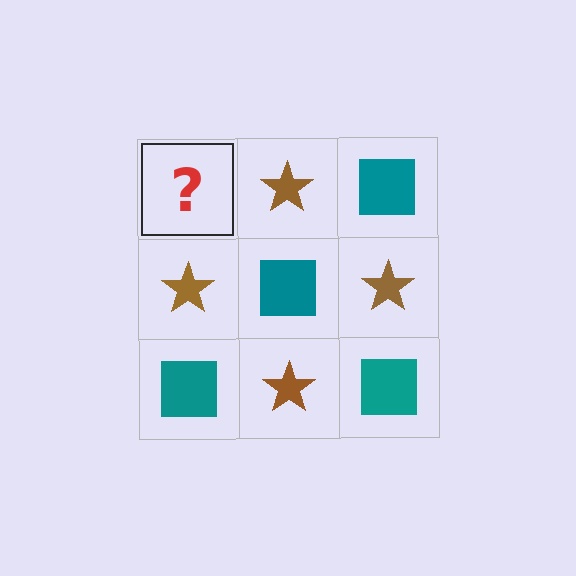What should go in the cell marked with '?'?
The missing cell should contain a teal square.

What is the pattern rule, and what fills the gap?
The rule is that it alternates teal square and brown star in a checkerboard pattern. The gap should be filled with a teal square.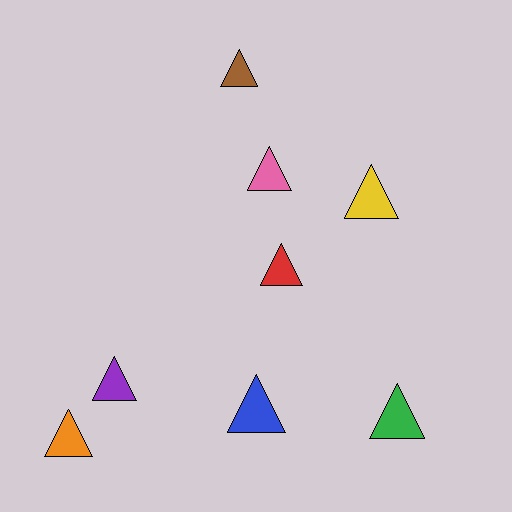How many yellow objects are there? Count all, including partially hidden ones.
There is 1 yellow object.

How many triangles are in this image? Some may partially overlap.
There are 8 triangles.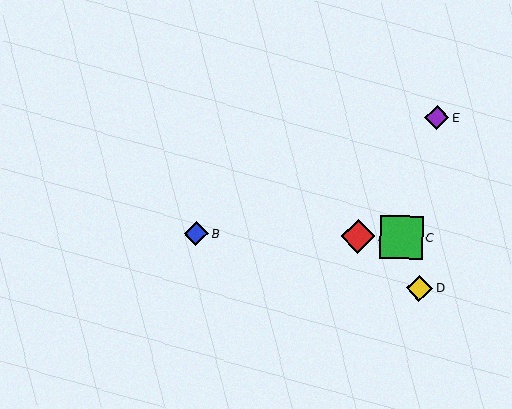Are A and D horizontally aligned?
No, A is at y≈237 and D is at y≈288.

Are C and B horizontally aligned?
Yes, both are at y≈237.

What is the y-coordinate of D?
Object D is at y≈288.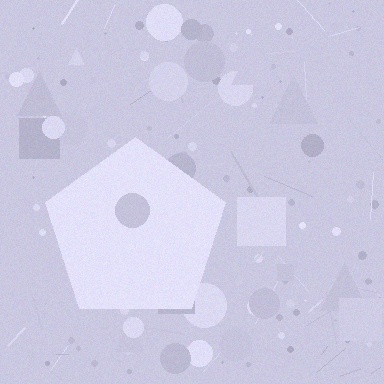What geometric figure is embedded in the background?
A pentagon is embedded in the background.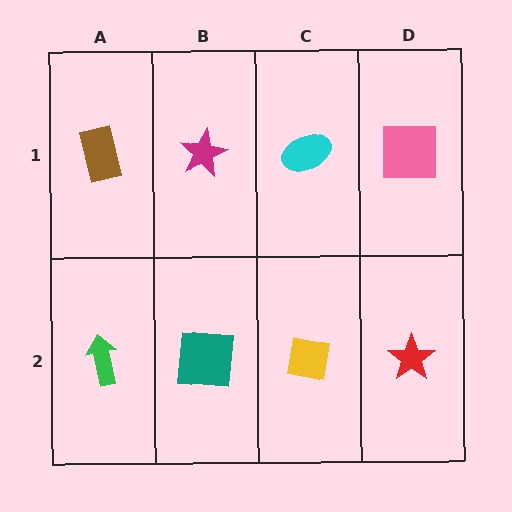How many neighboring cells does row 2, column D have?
2.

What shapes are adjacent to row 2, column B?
A magenta star (row 1, column B), a green arrow (row 2, column A), a yellow square (row 2, column C).